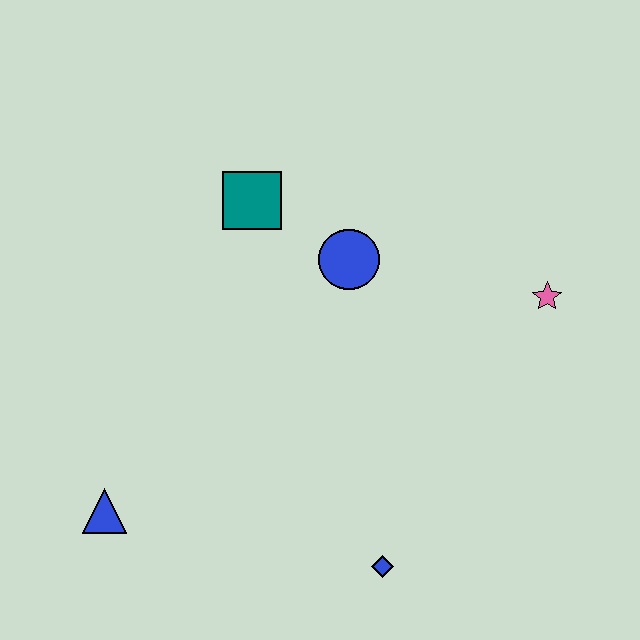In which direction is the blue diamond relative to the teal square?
The blue diamond is below the teal square.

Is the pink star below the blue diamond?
No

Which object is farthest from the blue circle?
The blue triangle is farthest from the blue circle.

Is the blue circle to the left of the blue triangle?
No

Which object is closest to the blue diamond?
The blue triangle is closest to the blue diamond.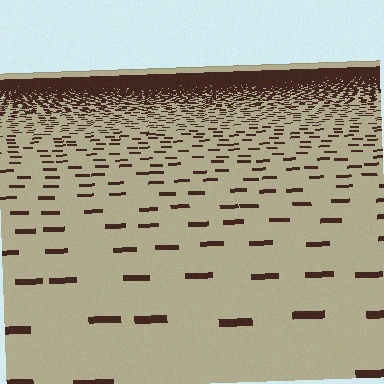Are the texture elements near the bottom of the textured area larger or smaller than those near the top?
Larger. Near the bottom, elements are closer to the viewer and appear at a bigger on-screen size.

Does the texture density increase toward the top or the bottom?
Density increases toward the top.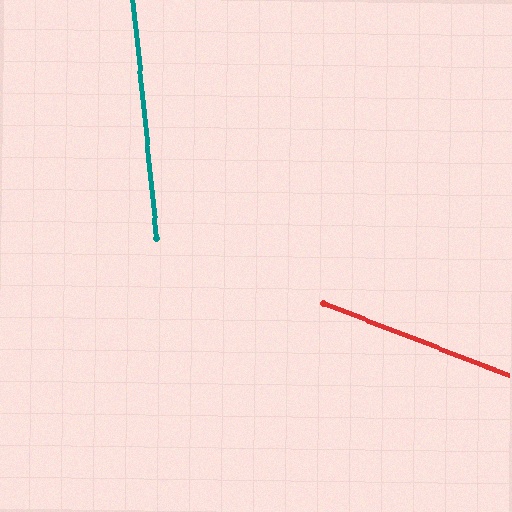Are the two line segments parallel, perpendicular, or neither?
Neither parallel nor perpendicular — they differ by about 63°.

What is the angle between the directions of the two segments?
Approximately 63 degrees.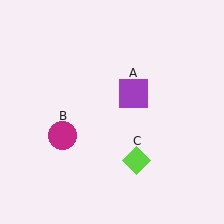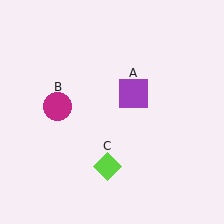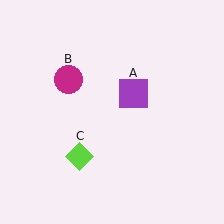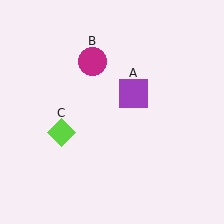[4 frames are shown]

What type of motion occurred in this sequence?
The magenta circle (object B), lime diamond (object C) rotated clockwise around the center of the scene.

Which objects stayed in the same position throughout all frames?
Purple square (object A) remained stationary.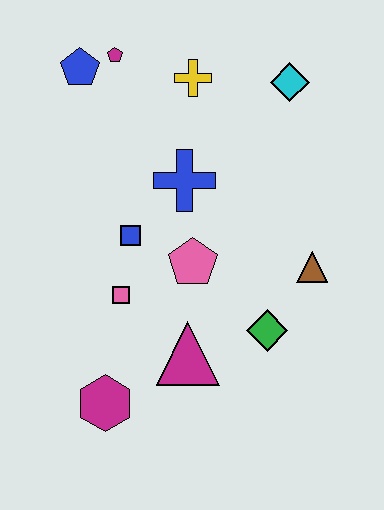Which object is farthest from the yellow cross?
The magenta hexagon is farthest from the yellow cross.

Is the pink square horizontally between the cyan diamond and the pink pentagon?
No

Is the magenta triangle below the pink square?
Yes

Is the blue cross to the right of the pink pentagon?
No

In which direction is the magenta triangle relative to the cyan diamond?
The magenta triangle is below the cyan diamond.